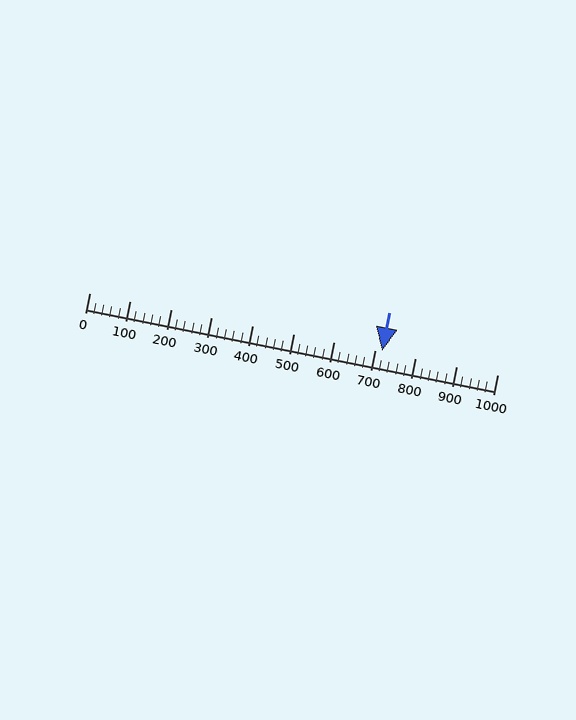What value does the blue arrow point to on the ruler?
The blue arrow points to approximately 716.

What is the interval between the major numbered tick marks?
The major tick marks are spaced 100 units apart.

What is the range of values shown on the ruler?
The ruler shows values from 0 to 1000.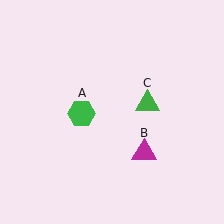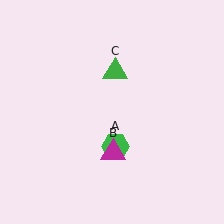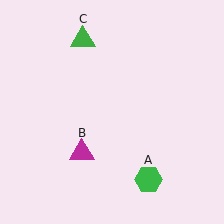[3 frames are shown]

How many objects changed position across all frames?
3 objects changed position: green hexagon (object A), magenta triangle (object B), green triangle (object C).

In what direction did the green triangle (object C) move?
The green triangle (object C) moved up and to the left.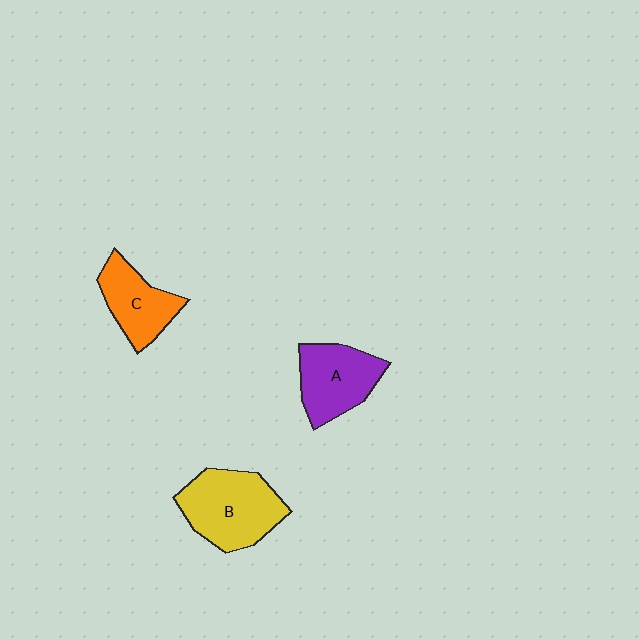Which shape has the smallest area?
Shape C (orange).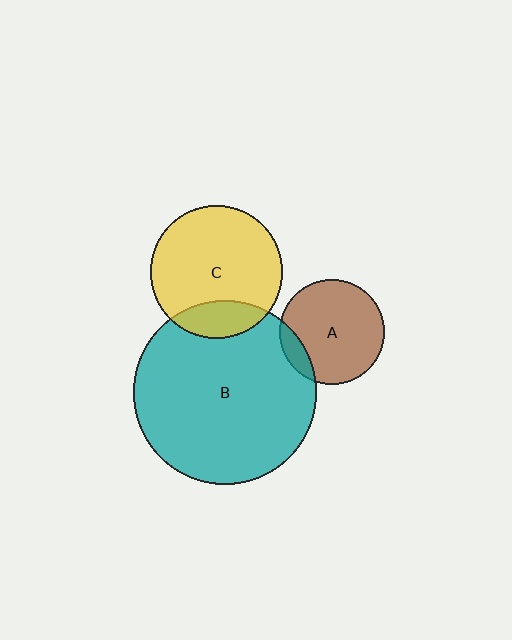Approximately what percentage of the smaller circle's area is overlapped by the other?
Approximately 20%.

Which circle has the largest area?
Circle B (teal).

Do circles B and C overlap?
Yes.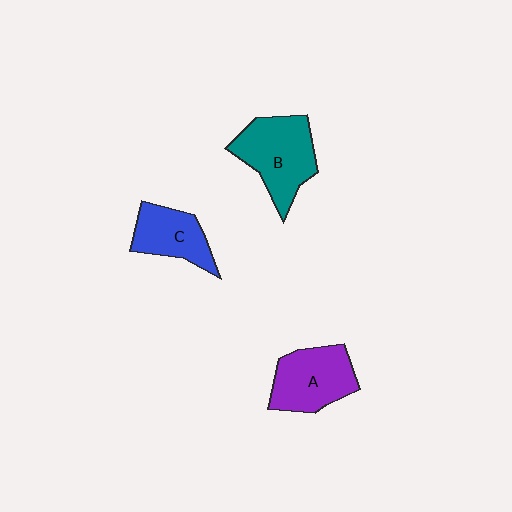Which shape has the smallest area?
Shape C (blue).